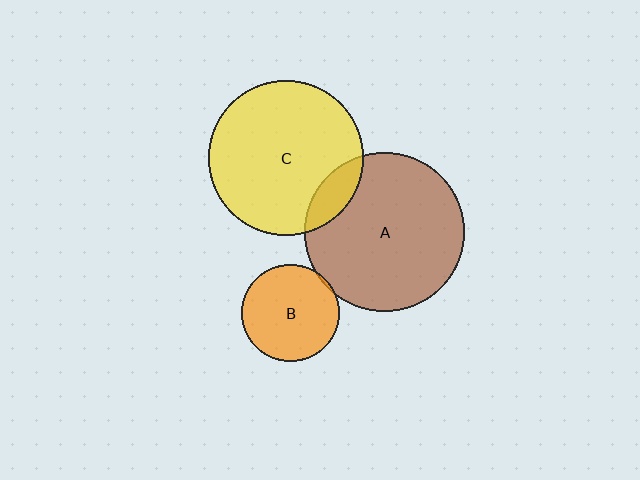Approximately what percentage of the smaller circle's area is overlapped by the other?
Approximately 5%.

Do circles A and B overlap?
Yes.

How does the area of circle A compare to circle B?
Approximately 2.7 times.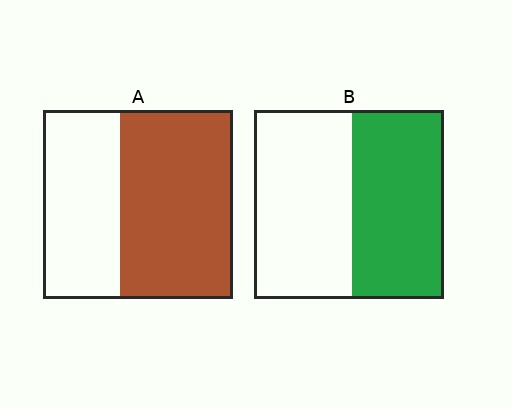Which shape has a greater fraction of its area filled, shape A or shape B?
Shape A.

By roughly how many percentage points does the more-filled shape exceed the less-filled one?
By roughly 10 percentage points (A over B).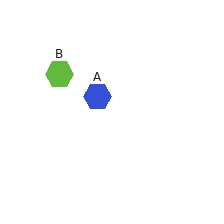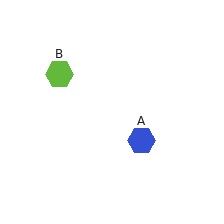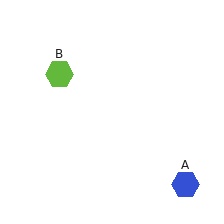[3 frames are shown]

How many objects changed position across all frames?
1 object changed position: blue hexagon (object A).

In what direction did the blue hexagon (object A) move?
The blue hexagon (object A) moved down and to the right.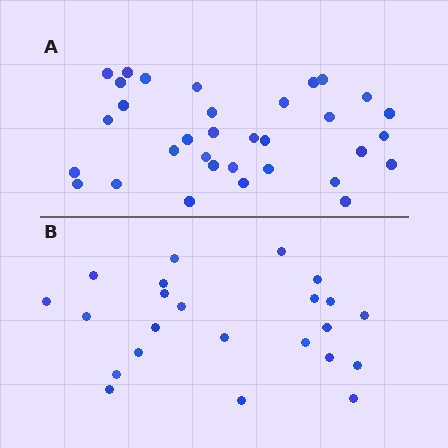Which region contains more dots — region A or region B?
Region A (the top region) has more dots.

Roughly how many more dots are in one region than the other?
Region A has roughly 10 or so more dots than region B.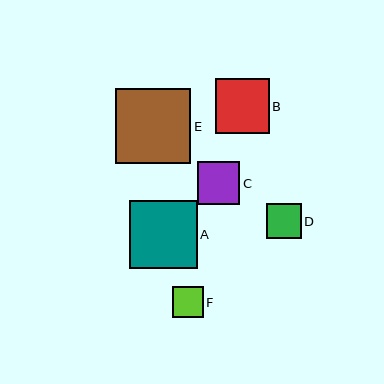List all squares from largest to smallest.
From largest to smallest: E, A, B, C, D, F.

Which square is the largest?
Square E is the largest with a size of approximately 75 pixels.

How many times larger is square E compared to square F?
Square E is approximately 2.4 times the size of square F.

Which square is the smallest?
Square F is the smallest with a size of approximately 31 pixels.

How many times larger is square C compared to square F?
Square C is approximately 1.4 times the size of square F.